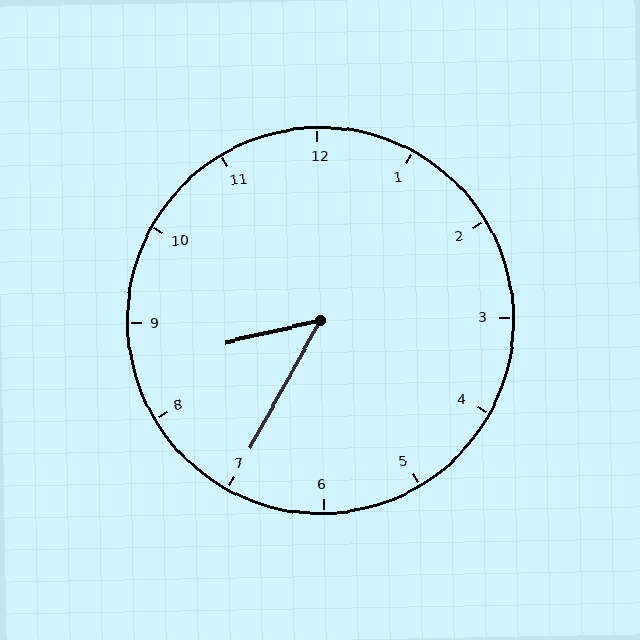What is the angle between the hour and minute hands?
Approximately 48 degrees.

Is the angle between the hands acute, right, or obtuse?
It is acute.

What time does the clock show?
8:35.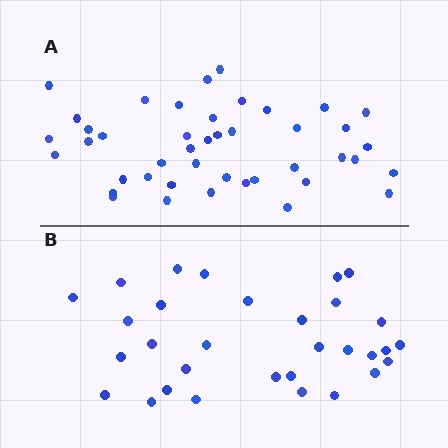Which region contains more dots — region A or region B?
Region A (the top region) has more dots.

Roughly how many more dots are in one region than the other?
Region A has roughly 12 or so more dots than region B.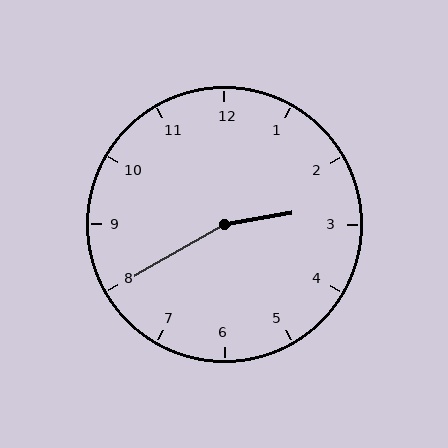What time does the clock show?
2:40.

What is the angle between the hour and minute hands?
Approximately 160 degrees.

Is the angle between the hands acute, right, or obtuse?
It is obtuse.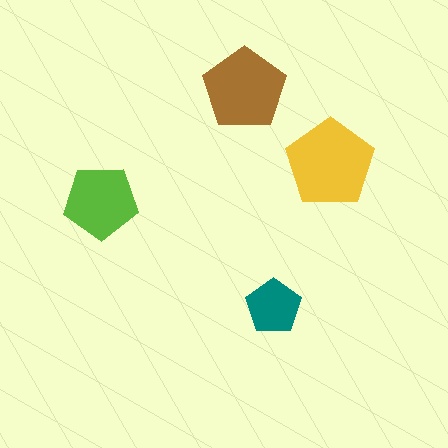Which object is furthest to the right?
The yellow pentagon is rightmost.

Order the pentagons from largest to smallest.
the yellow one, the brown one, the lime one, the teal one.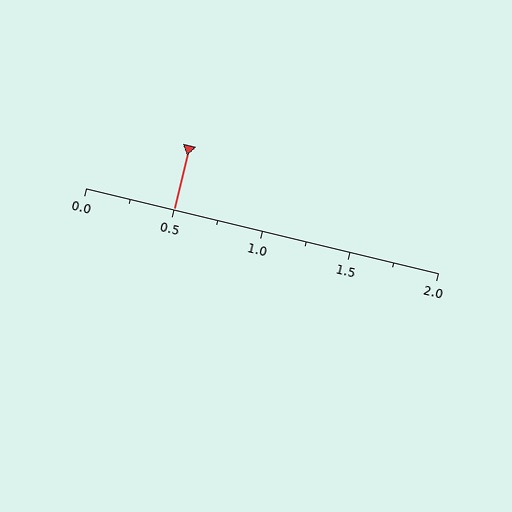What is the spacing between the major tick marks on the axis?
The major ticks are spaced 0.5 apart.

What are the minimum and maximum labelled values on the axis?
The axis runs from 0.0 to 2.0.